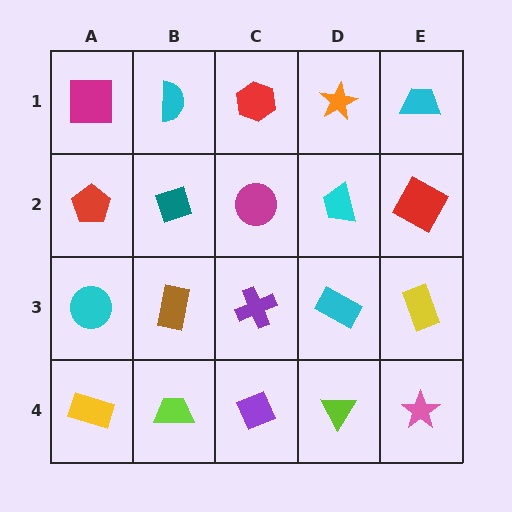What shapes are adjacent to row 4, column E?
A yellow rectangle (row 3, column E), a lime triangle (row 4, column D).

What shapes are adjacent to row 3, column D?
A cyan trapezoid (row 2, column D), a lime triangle (row 4, column D), a purple cross (row 3, column C), a yellow rectangle (row 3, column E).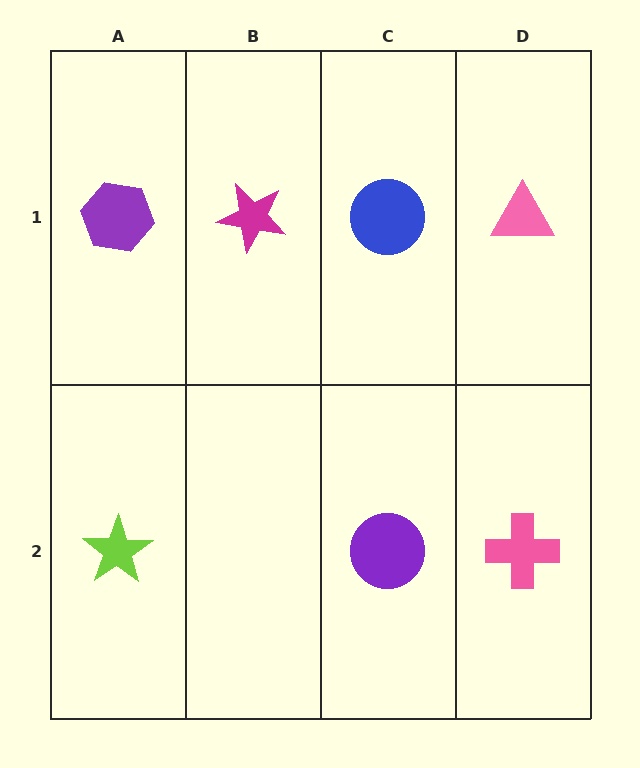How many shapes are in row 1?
4 shapes.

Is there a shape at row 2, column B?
No, that cell is empty.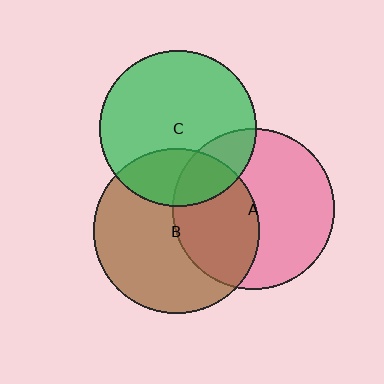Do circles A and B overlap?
Yes.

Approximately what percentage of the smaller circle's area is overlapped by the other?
Approximately 40%.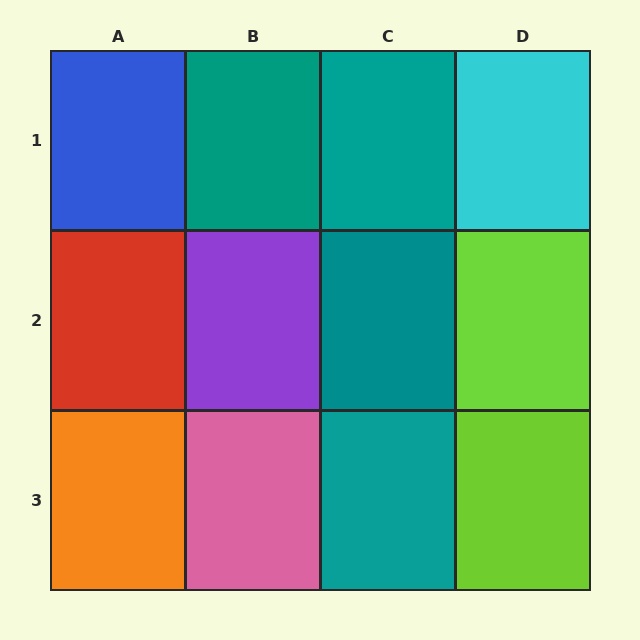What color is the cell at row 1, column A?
Blue.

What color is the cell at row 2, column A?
Red.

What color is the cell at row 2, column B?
Purple.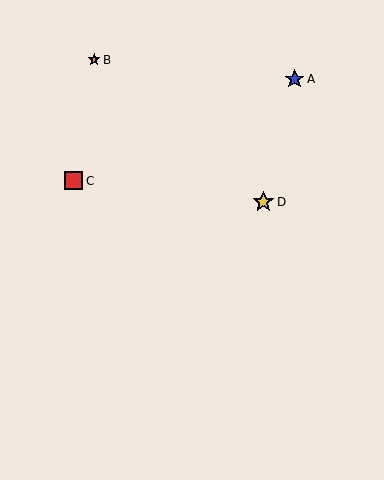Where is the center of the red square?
The center of the red square is at (74, 181).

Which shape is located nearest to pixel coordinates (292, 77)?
The blue star (labeled A) at (295, 79) is nearest to that location.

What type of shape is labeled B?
Shape B is an orange star.